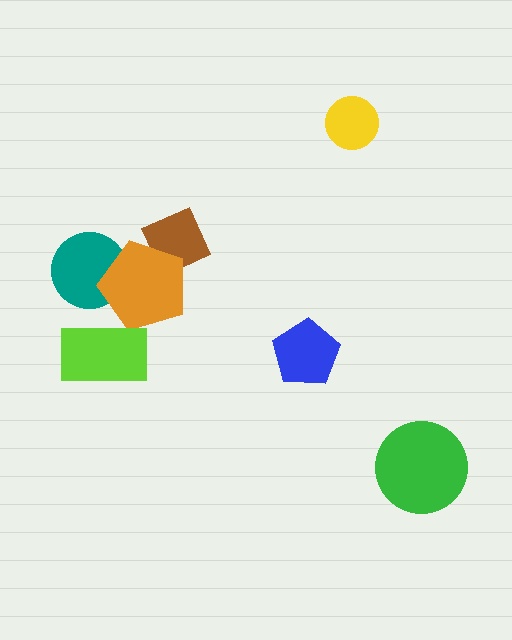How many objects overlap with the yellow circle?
0 objects overlap with the yellow circle.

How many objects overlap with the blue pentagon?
0 objects overlap with the blue pentagon.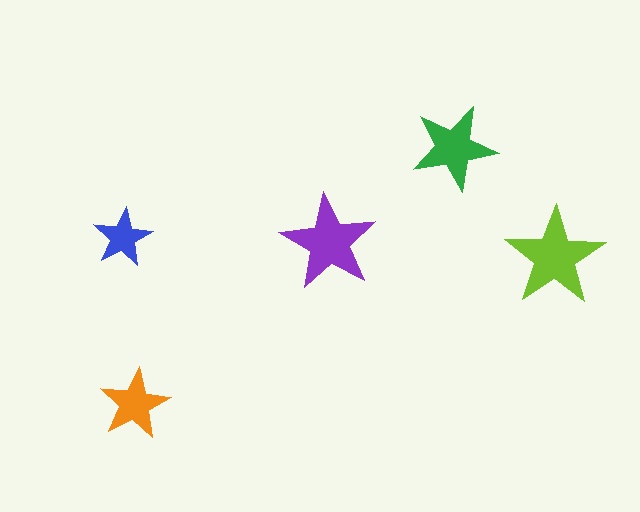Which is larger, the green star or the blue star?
The green one.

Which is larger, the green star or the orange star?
The green one.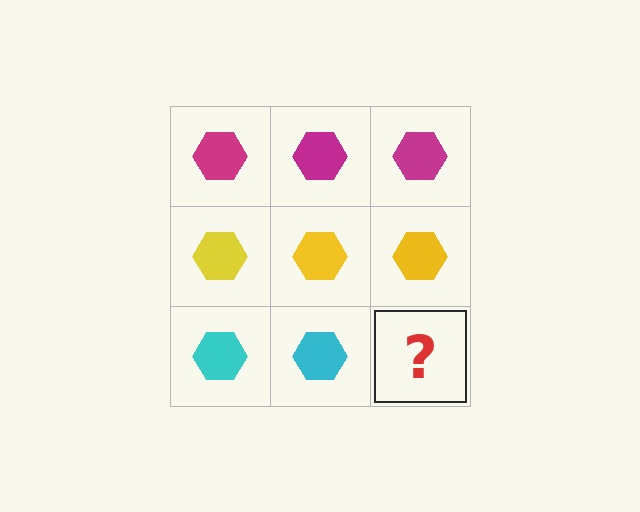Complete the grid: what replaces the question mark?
The question mark should be replaced with a cyan hexagon.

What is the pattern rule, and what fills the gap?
The rule is that each row has a consistent color. The gap should be filled with a cyan hexagon.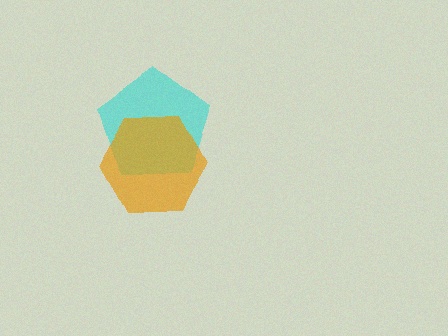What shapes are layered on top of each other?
The layered shapes are: a cyan pentagon, an orange hexagon.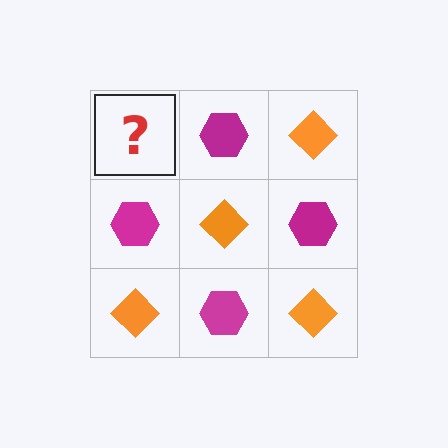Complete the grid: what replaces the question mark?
The question mark should be replaced with an orange diamond.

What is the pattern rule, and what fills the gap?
The rule is that it alternates orange diamond and magenta hexagon in a checkerboard pattern. The gap should be filled with an orange diamond.